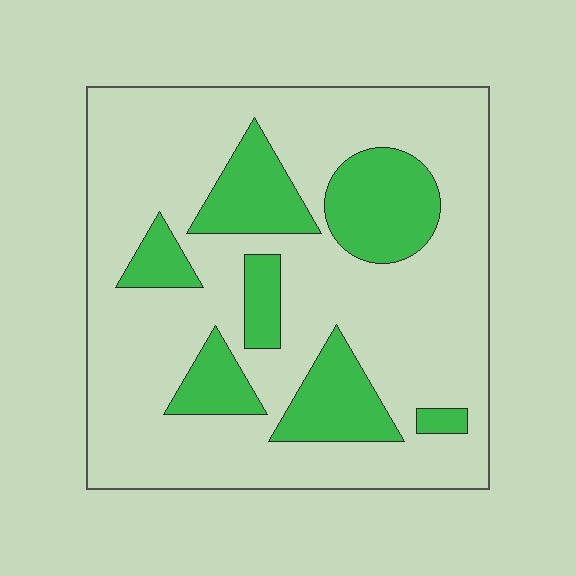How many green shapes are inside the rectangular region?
7.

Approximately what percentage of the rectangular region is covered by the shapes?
Approximately 25%.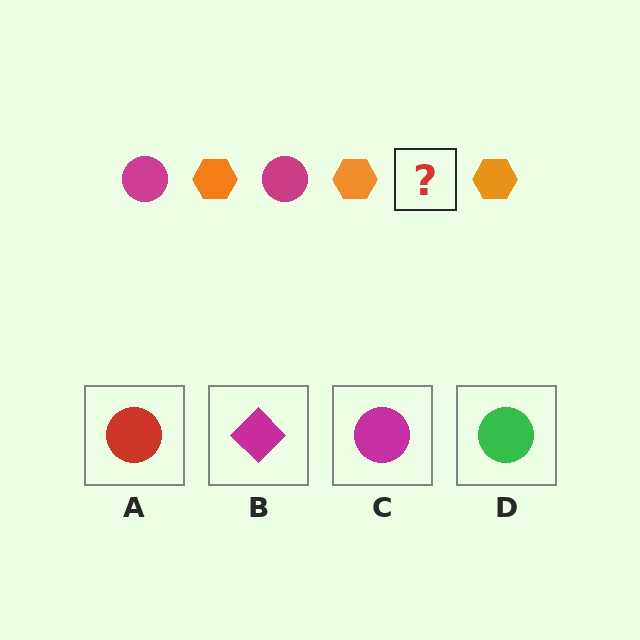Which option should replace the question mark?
Option C.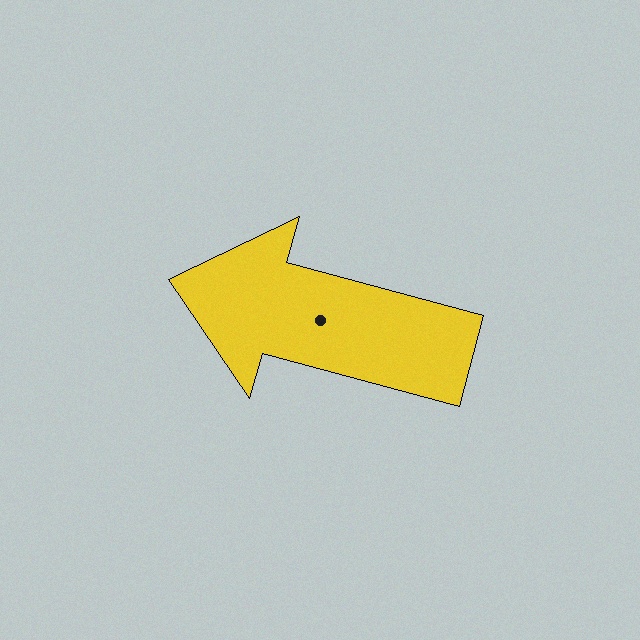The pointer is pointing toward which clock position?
Roughly 10 o'clock.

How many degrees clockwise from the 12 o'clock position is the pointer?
Approximately 285 degrees.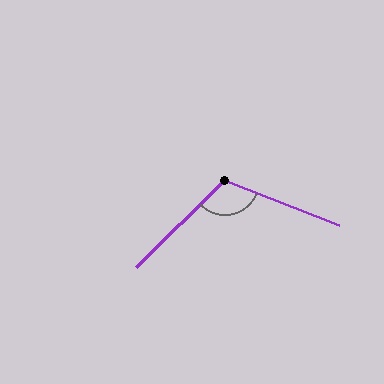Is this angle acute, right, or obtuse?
It is obtuse.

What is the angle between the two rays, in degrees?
Approximately 114 degrees.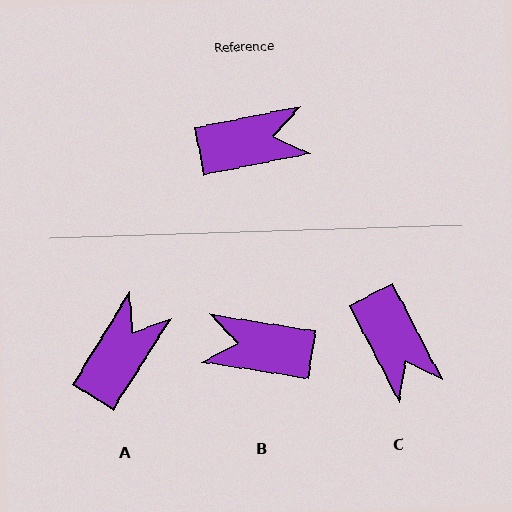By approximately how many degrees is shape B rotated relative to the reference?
Approximately 160 degrees counter-clockwise.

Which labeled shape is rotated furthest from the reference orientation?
B, about 160 degrees away.